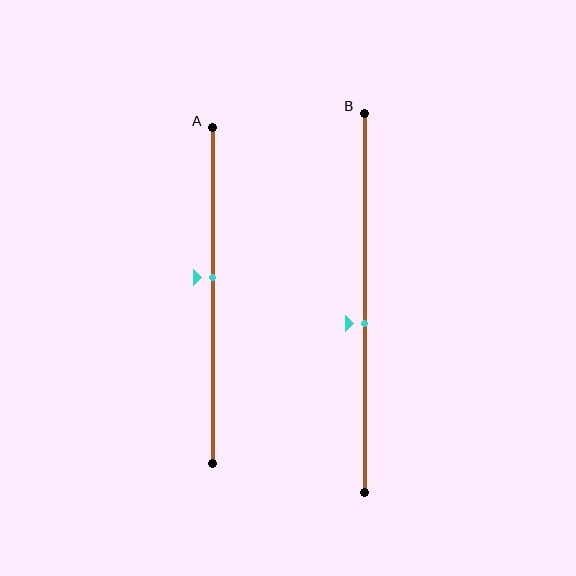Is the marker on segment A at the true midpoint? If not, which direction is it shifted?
No, the marker on segment A is shifted upward by about 5% of the segment length.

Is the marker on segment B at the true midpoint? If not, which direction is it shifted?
No, the marker on segment B is shifted downward by about 5% of the segment length.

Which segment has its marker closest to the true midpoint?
Segment A has its marker closest to the true midpoint.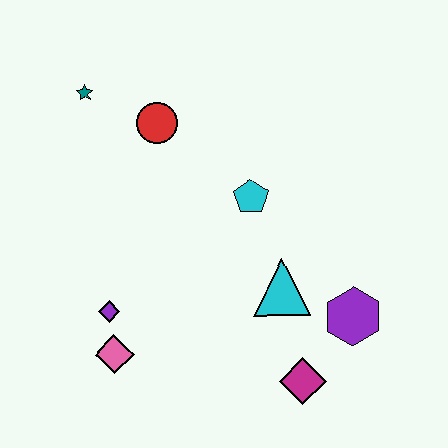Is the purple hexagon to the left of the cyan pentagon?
No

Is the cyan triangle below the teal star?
Yes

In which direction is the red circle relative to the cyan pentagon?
The red circle is to the left of the cyan pentagon.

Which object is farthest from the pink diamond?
The teal star is farthest from the pink diamond.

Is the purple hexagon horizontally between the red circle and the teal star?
No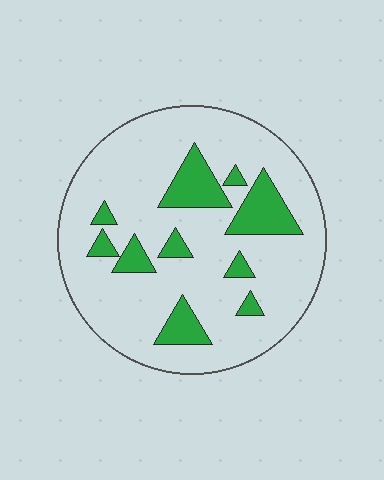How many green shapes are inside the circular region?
10.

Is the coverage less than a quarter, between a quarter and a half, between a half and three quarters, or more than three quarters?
Less than a quarter.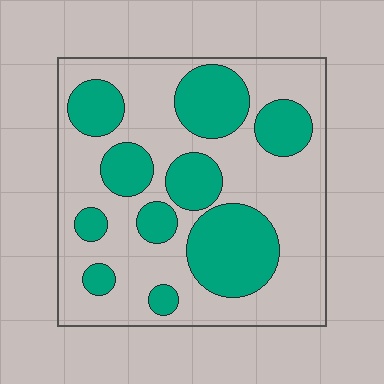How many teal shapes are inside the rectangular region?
10.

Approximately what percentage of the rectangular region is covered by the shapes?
Approximately 35%.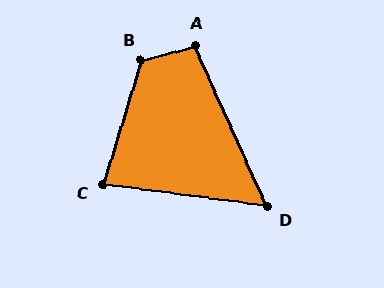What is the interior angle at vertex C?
Approximately 81 degrees (acute).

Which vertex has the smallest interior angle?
D, at approximately 58 degrees.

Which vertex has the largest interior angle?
B, at approximately 122 degrees.